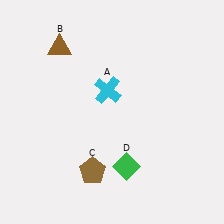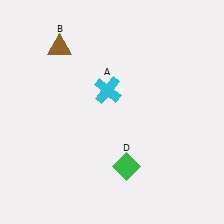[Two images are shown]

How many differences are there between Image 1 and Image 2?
There is 1 difference between the two images.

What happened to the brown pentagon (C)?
The brown pentagon (C) was removed in Image 2. It was in the bottom-left area of Image 1.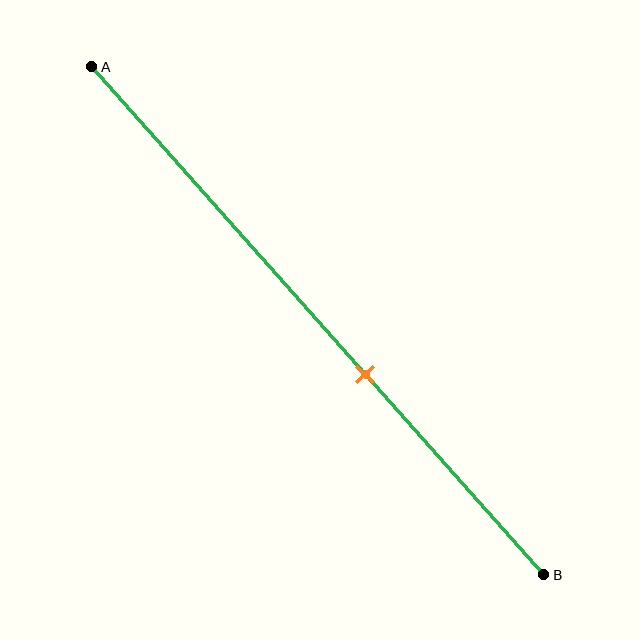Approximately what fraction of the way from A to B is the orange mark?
The orange mark is approximately 60% of the way from A to B.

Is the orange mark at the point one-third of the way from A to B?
No, the mark is at about 60% from A, not at the 33% one-third point.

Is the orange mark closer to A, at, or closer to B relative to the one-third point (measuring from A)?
The orange mark is closer to point B than the one-third point of segment AB.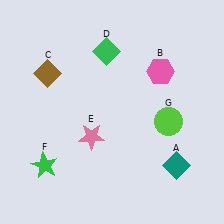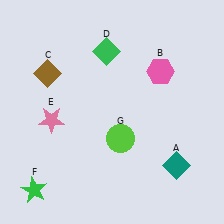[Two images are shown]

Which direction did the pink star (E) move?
The pink star (E) moved left.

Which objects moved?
The objects that moved are: the pink star (E), the green star (F), the lime circle (G).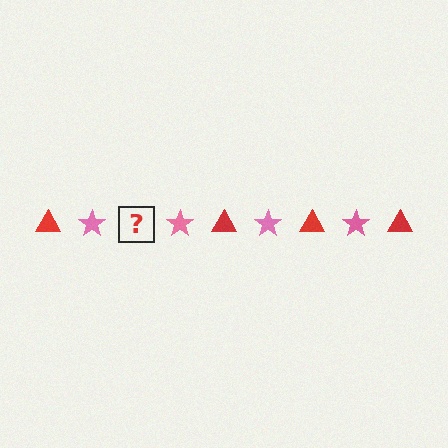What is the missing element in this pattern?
The missing element is a red triangle.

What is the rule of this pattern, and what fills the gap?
The rule is that the pattern alternates between red triangle and pink star. The gap should be filled with a red triangle.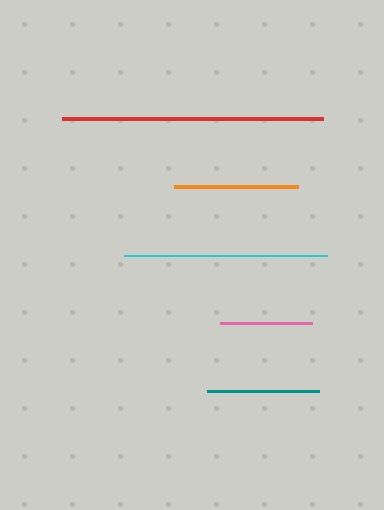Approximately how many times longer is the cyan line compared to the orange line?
The cyan line is approximately 1.6 times the length of the orange line.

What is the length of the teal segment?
The teal segment is approximately 112 pixels long.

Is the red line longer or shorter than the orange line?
The red line is longer than the orange line.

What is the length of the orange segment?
The orange segment is approximately 124 pixels long.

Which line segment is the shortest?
The pink line is the shortest at approximately 92 pixels.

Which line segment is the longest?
The red line is the longest at approximately 261 pixels.